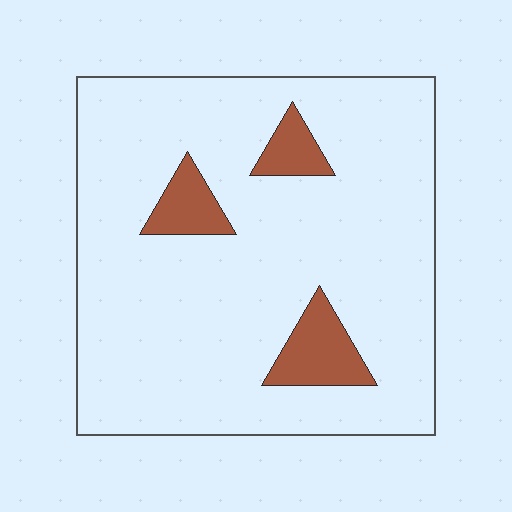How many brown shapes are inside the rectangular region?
3.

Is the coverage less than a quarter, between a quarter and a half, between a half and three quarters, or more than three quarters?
Less than a quarter.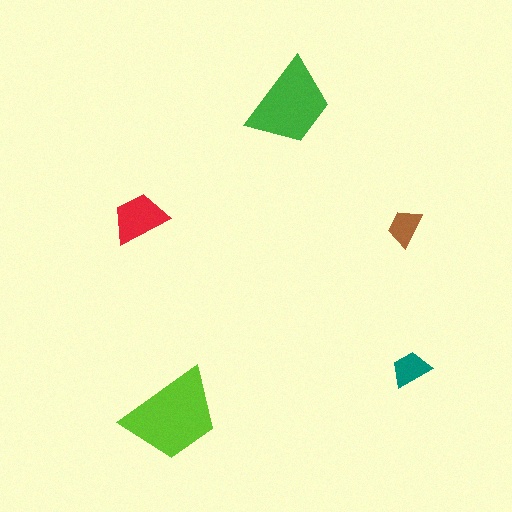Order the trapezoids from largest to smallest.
the lime one, the green one, the red one, the teal one, the brown one.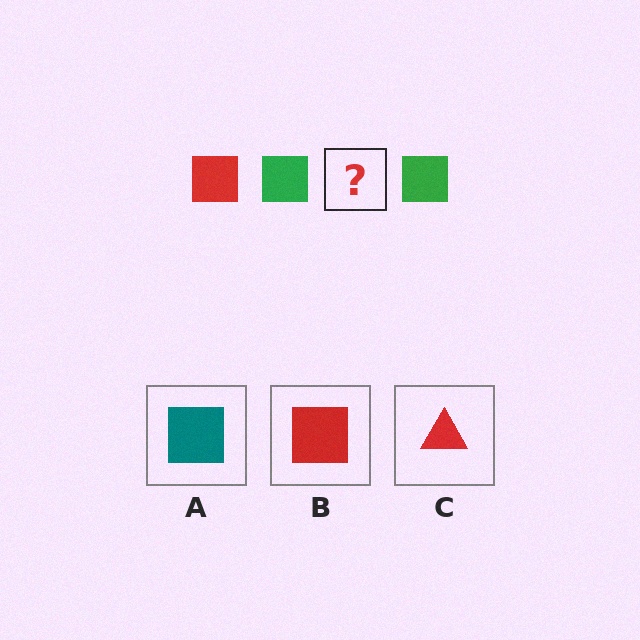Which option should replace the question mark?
Option B.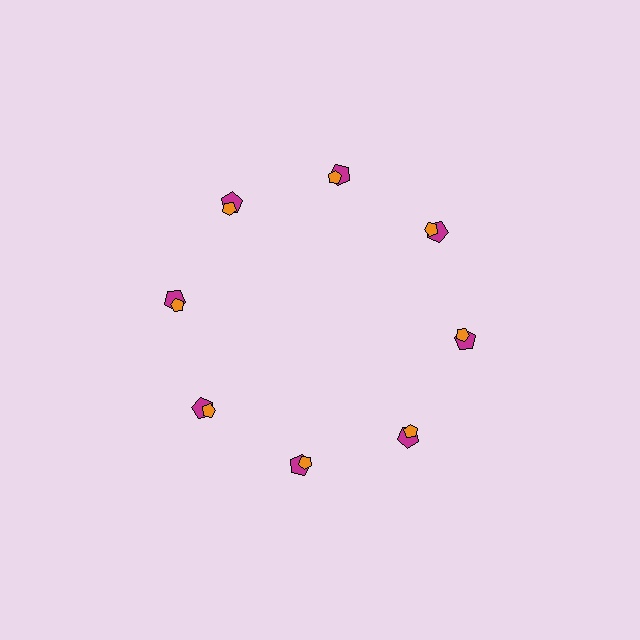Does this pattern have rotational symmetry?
Yes, this pattern has 8-fold rotational symmetry. It looks the same after rotating 45 degrees around the center.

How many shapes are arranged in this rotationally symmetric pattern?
There are 16 shapes, arranged in 8 groups of 2.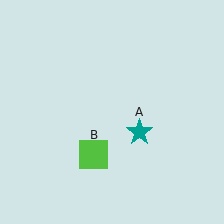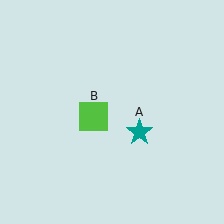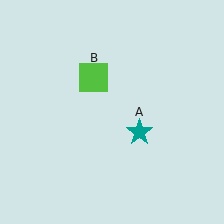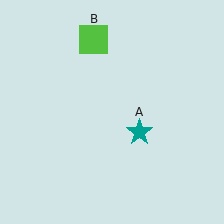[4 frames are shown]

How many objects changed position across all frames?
1 object changed position: lime square (object B).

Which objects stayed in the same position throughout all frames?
Teal star (object A) remained stationary.